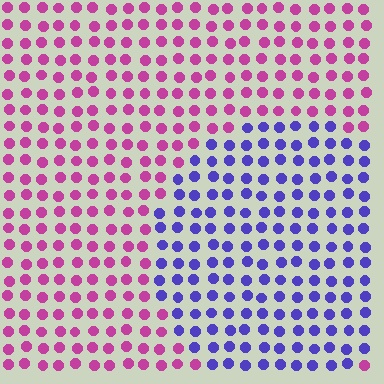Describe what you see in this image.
The image is filled with small magenta elements in a uniform arrangement. A circle-shaped region is visible where the elements are tinted to a slightly different hue, forming a subtle color boundary.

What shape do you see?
I see a circle.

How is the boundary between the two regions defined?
The boundary is defined purely by a slight shift in hue (about 68 degrees). Spacing, size, and orientation are identical on both sides.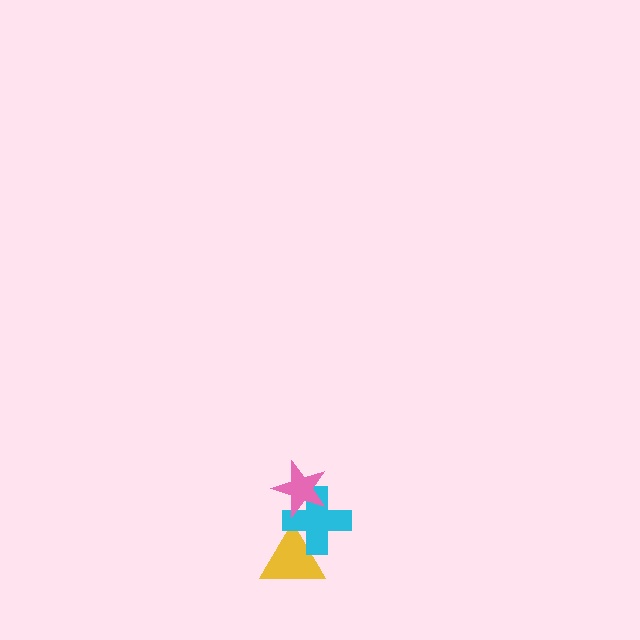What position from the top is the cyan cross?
The cyan cross is 2nd from the top.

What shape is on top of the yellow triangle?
The cyan cross is on top of the yellow triangle.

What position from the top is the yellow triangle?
The yellow triangle is 3rd from the top.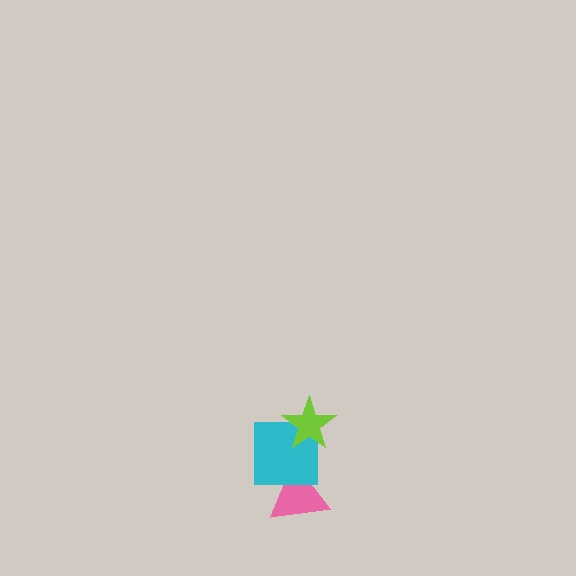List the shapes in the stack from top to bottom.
From top to bottom: the lime star, the cyan square, the pink triangle.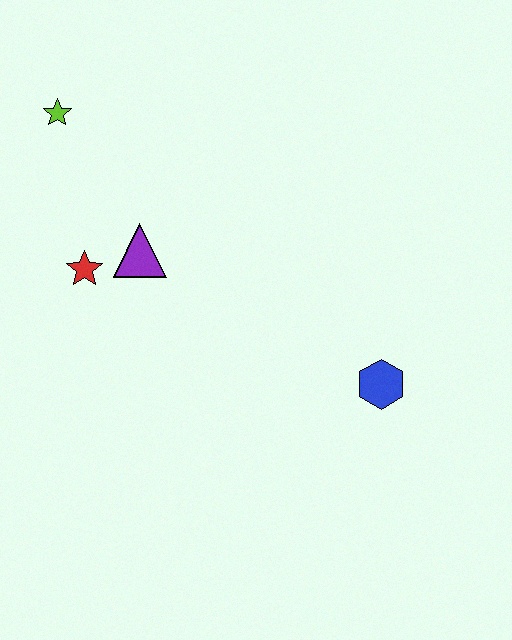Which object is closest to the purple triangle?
The red star is closest to the purple triangle.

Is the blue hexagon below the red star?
Yes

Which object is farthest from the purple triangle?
The blue hexagon is farthest from the purple triangle.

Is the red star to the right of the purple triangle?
No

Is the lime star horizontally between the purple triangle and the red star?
No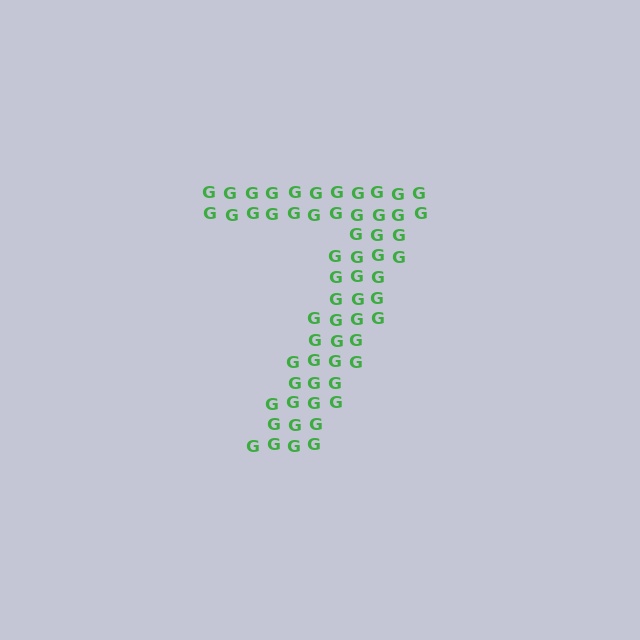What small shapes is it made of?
It is made of small letter G's.